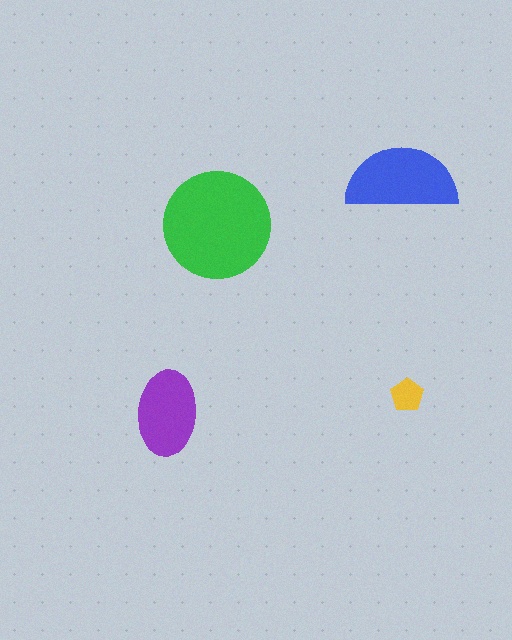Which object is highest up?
The blue semicircle is topmost.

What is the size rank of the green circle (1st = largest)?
1st.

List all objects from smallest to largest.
The yellow pentagon, the purple ellipse, the blue semicircle, the green circle.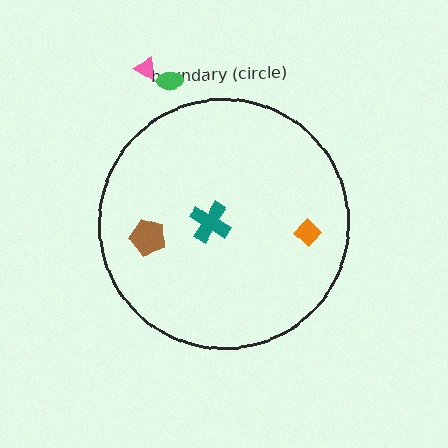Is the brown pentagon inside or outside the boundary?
Inside.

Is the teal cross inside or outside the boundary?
Inside.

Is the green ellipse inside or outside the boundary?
Outside.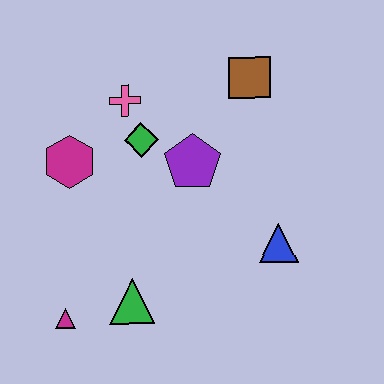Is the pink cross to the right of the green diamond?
No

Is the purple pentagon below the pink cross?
Yes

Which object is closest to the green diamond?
The pink cross is closest to the green diamond.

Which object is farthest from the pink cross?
The magenta triangle is farthest from the pink cross.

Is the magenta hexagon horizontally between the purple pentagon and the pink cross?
No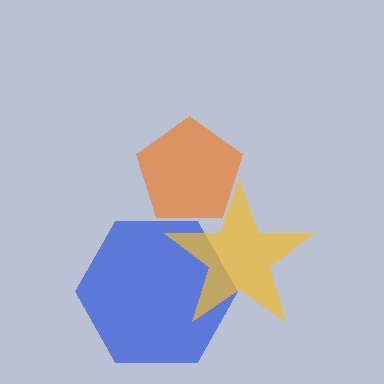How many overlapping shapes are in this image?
There are 3 overlapping shapes in the image.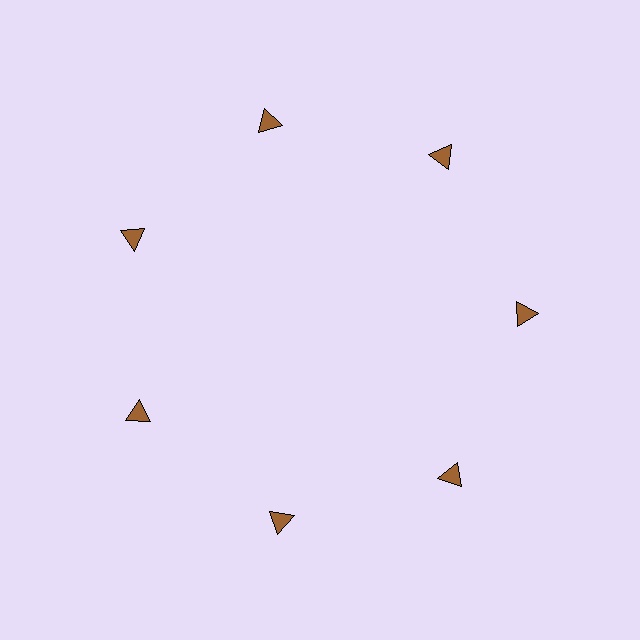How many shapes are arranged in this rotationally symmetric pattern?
There are 7 shapes, arranged in 7 groups of 1.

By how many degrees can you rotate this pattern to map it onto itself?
The pattern maps onto itself every 51 degrees of rotation.